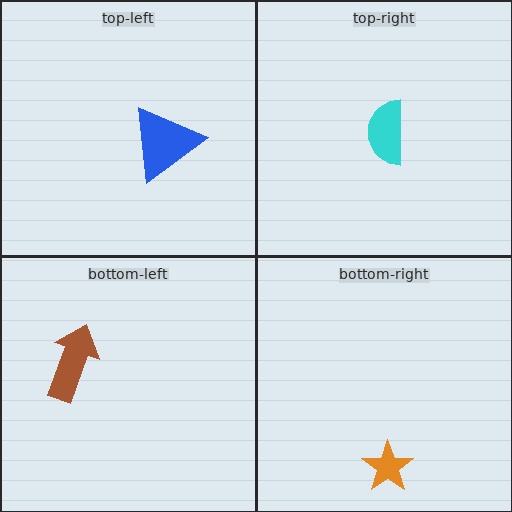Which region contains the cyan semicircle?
The top-right region.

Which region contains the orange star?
The bottom-right region.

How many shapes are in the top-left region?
1.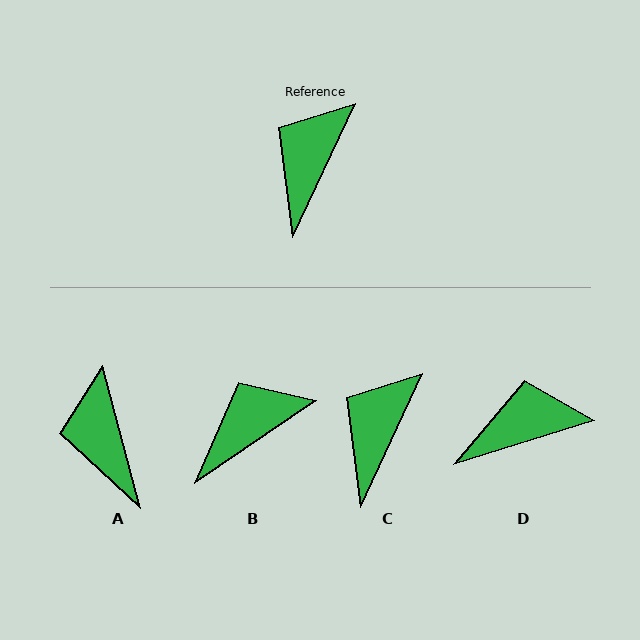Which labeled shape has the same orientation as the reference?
C.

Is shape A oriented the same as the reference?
No, it is off by about 40 degrees.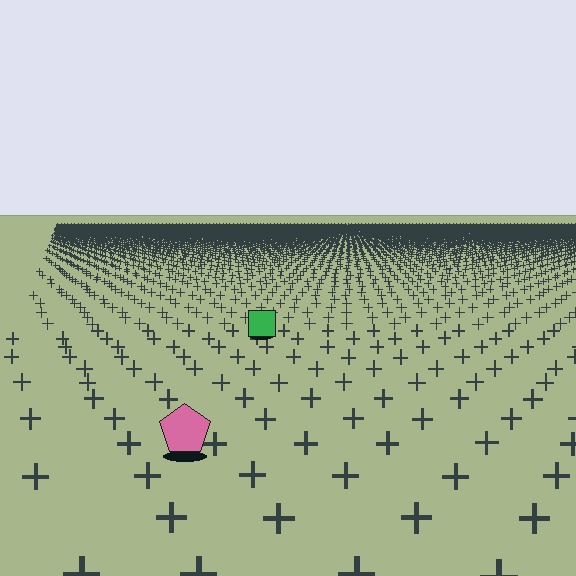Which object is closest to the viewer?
The pink pentagon is closest. The texture marks near it are larger and more spread out.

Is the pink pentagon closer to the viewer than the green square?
Yes. The pink pentagon is closer — you can tell from the texture gradient: the ground texture is coarser near it.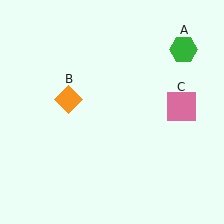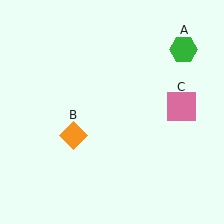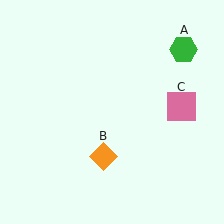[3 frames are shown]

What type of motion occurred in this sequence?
The orange diamond (object B) rotated counterclockwise around the center of the scene.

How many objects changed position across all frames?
1 object changed position: orange diamond (object B).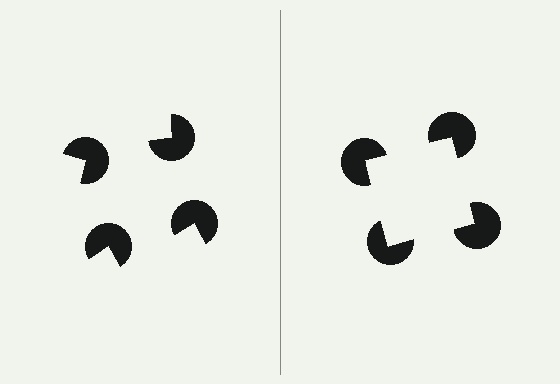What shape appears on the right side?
An illusory square.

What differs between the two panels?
The pac-man discs are positioned identically on both sides; only the wedge orientations differ. On the right they align to a square; on the left they are misaligned.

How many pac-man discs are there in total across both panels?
8 — 4 on each side.